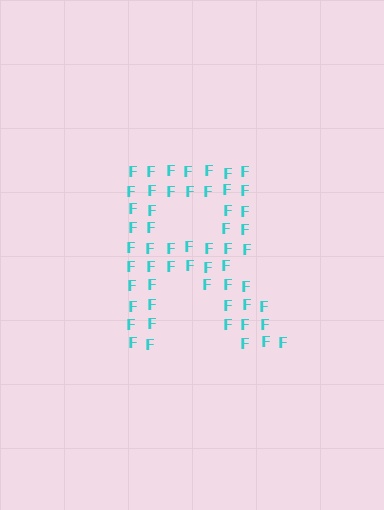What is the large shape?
The large shape is the letter R.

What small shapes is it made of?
It is made of small letter F's.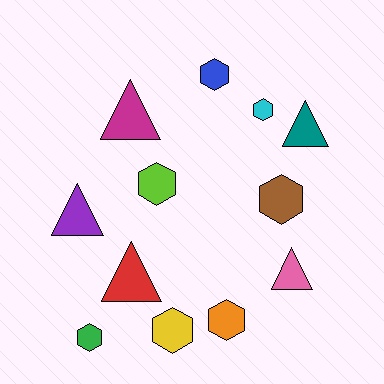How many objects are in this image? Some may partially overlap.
There are 12 objects.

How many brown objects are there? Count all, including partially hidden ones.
There is 1 brown object.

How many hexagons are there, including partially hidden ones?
There are 7 hexagons.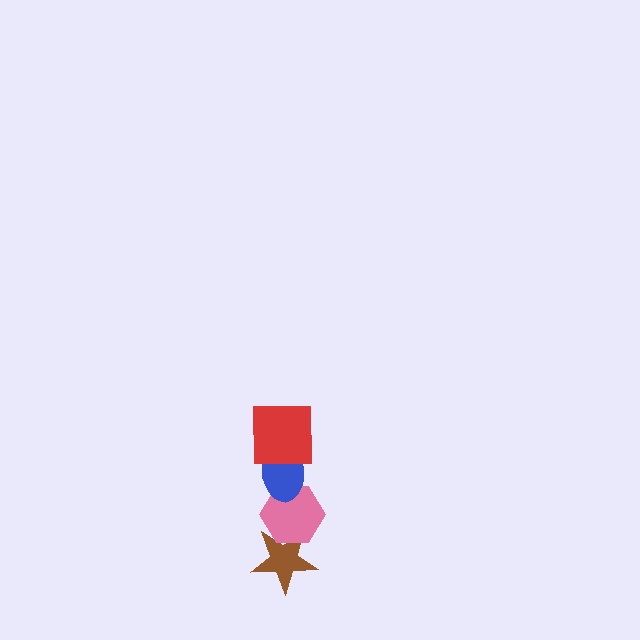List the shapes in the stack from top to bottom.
From top to bottom: the red square, the blue ellipse, the pink hexagon, the brown star.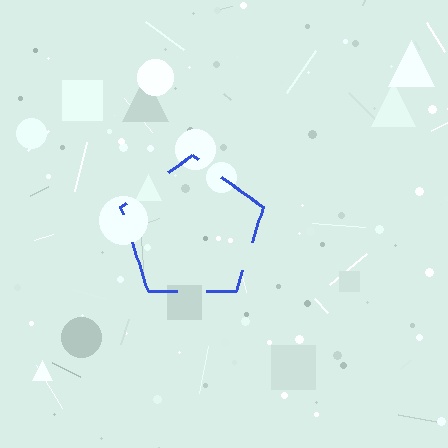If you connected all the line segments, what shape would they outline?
They would outline a pentagon.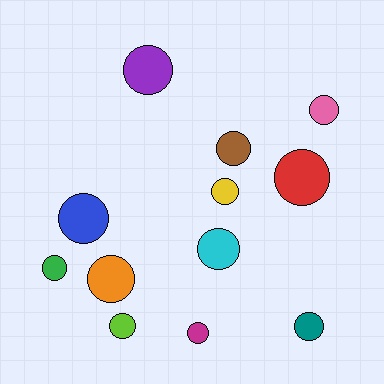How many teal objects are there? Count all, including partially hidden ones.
There is 1 teal object.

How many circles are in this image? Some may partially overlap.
There are 12 circles.